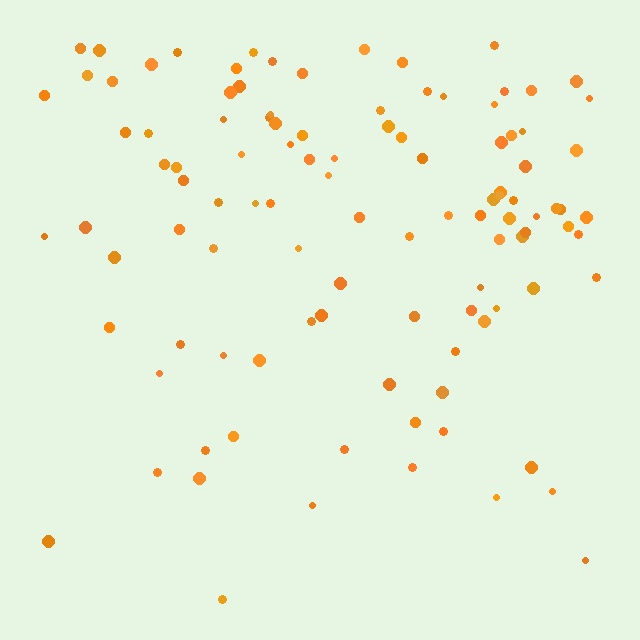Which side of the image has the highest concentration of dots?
The top.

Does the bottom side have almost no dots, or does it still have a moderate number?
Still a moderate number, just noticeably fewer than the top.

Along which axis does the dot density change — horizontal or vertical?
Vertical.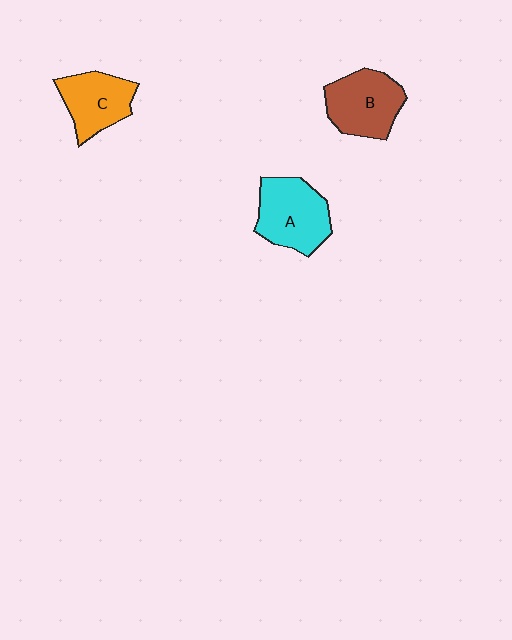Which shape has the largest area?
Shape A (cyan).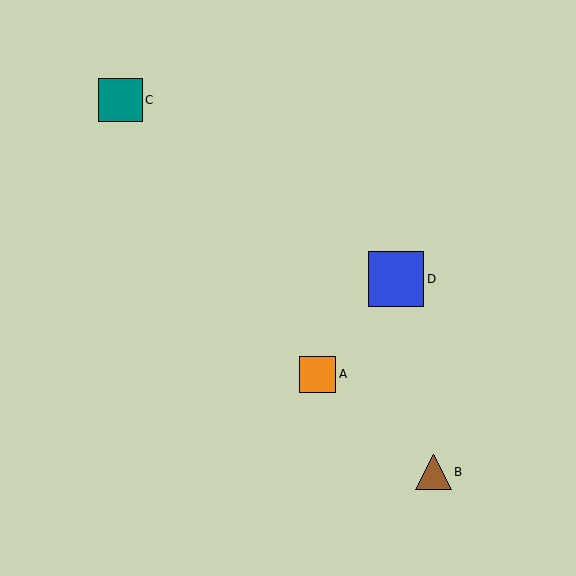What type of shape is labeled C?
Shape C is a teal square.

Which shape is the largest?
The blue square (labeled D) is the largest.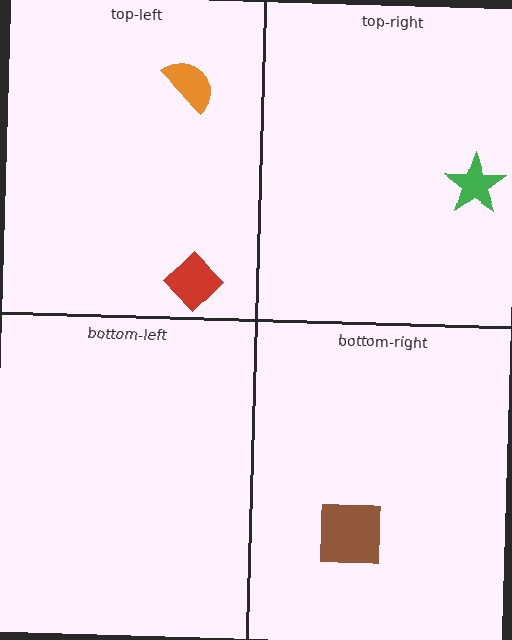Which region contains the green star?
The top-right region.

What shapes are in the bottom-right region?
The brown square.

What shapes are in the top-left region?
The orange semicircle, the red diamond.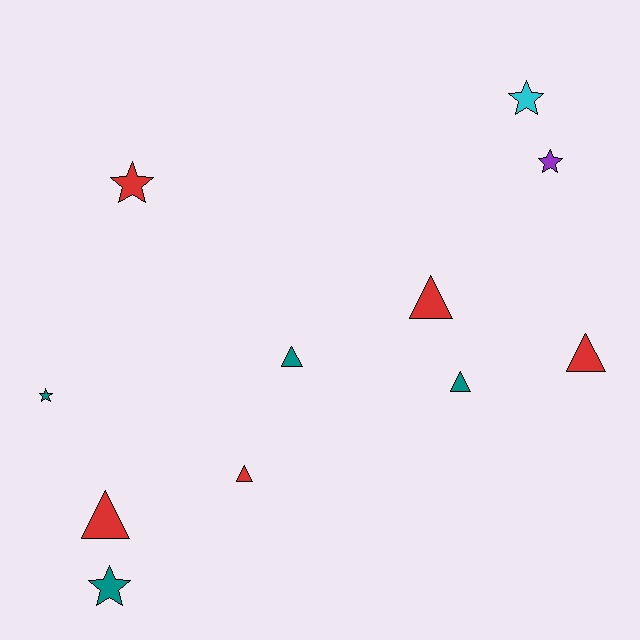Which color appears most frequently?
Red, with 5 objects.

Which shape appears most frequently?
Triangle, with 6 objects.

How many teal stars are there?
There are 2 teal stars.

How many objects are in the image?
There are 11 objects.